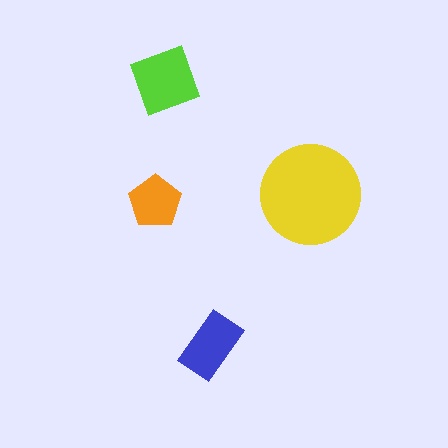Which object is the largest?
The yellow circle.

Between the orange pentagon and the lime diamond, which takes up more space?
The lime diamond.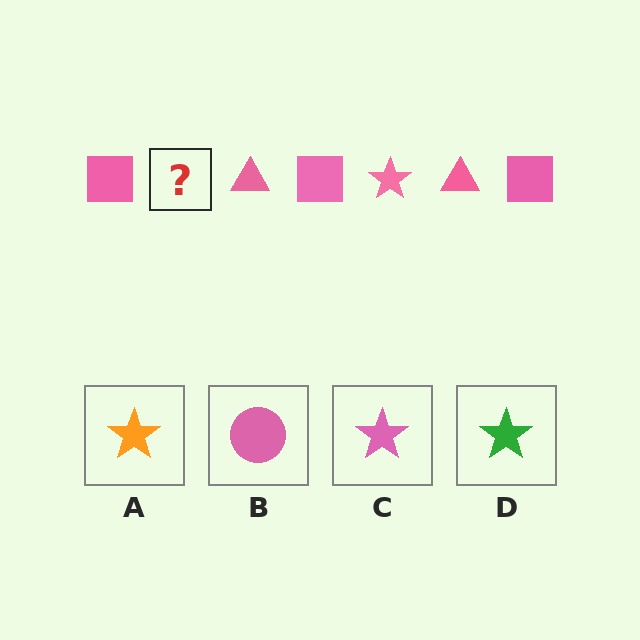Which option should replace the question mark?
Option C.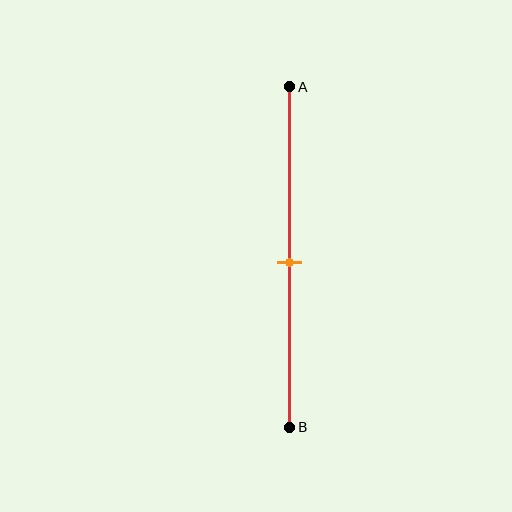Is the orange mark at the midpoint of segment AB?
Yes, the mark is approximately at the midpoint.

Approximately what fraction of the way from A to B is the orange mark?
The orange mark is approximately 50% of the way from A to B.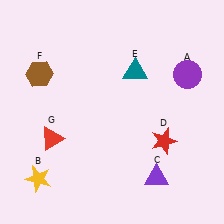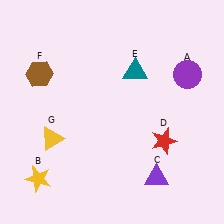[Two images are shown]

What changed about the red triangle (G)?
In Image 1, G is red. In Image 2, it changed to yellow.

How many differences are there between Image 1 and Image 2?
There is 1 difference between the two images.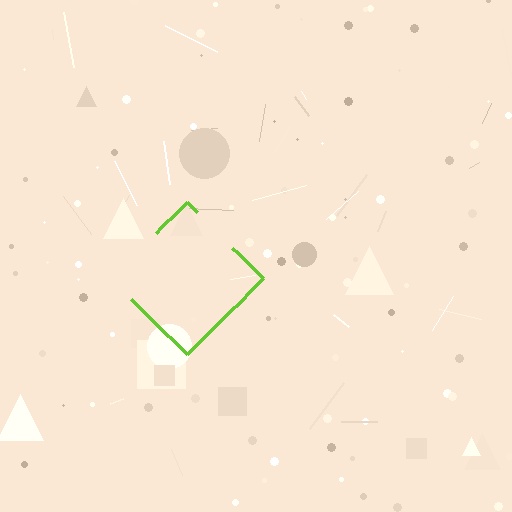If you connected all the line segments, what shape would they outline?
They would outline a diamond.